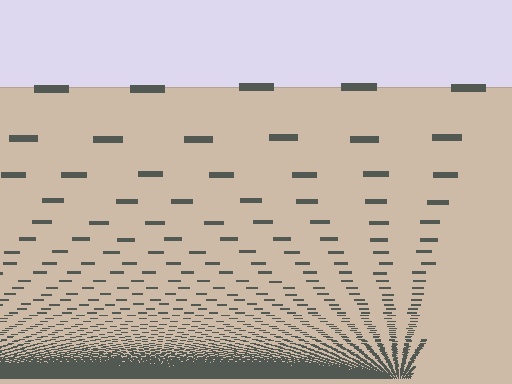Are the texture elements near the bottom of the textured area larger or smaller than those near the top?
Smaller. The gradient is inverted — elements near the bottom are smaller and denser.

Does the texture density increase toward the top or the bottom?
Density increases toward the bottom.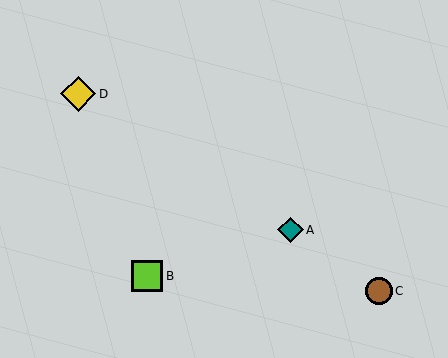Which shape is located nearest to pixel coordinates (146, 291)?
The lime square (labeled B) at (147, 276) is nearest to that location.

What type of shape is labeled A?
Shape A is a teal diamond.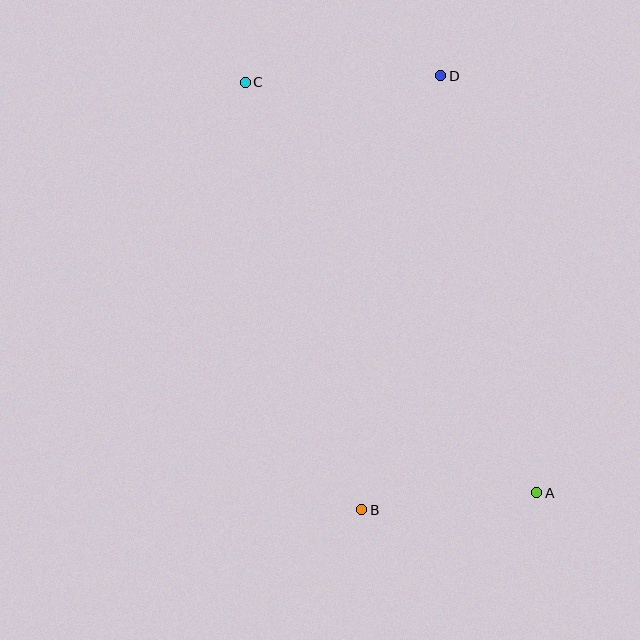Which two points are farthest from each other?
Points A and C are farthest from each other.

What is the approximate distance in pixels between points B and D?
The distance between B and D is approximately 441 pixels.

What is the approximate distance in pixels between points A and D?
The distance between A and D is approximately 428 pixels.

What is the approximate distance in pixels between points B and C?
The distance between B and C is approximately 443 pixels.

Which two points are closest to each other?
Points A and B are closest to each other.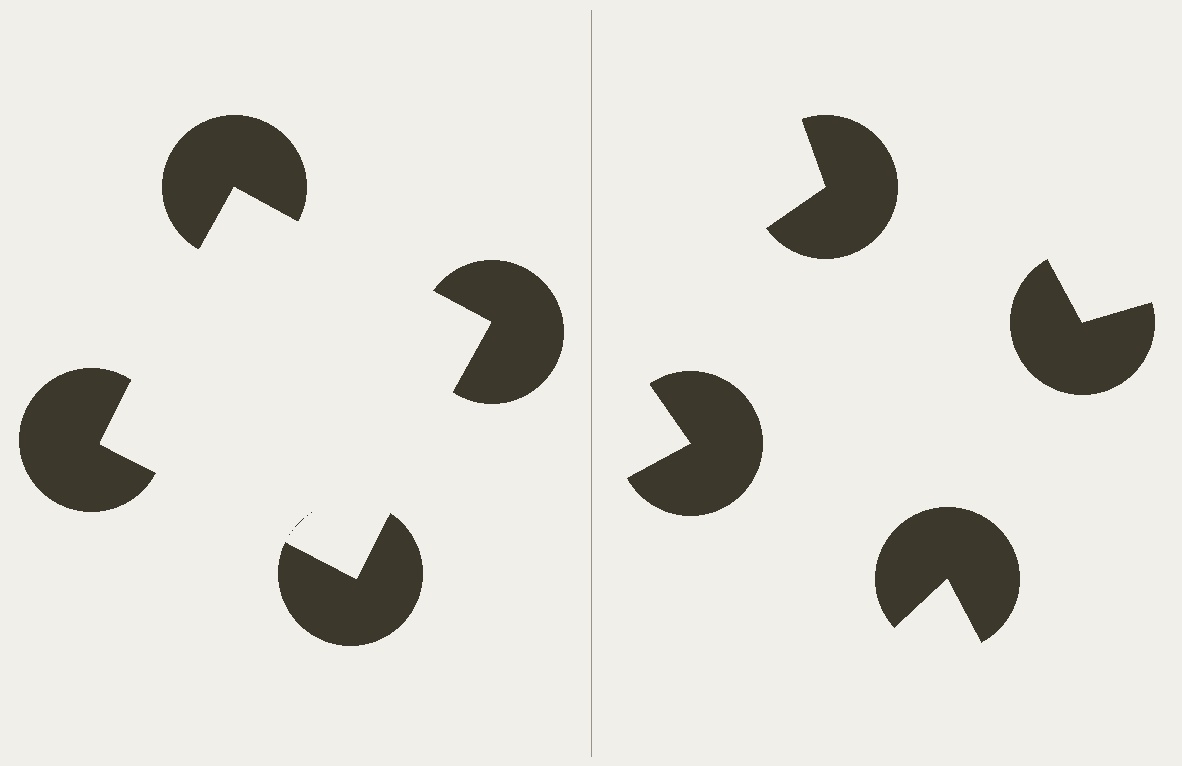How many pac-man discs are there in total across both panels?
8 — 4 on each side.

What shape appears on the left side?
An illusory square.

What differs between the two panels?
The pac-man discs are positioned identically on both sides; only the wedge orientations differ. On the left they align to a square; on the right they are misaligned.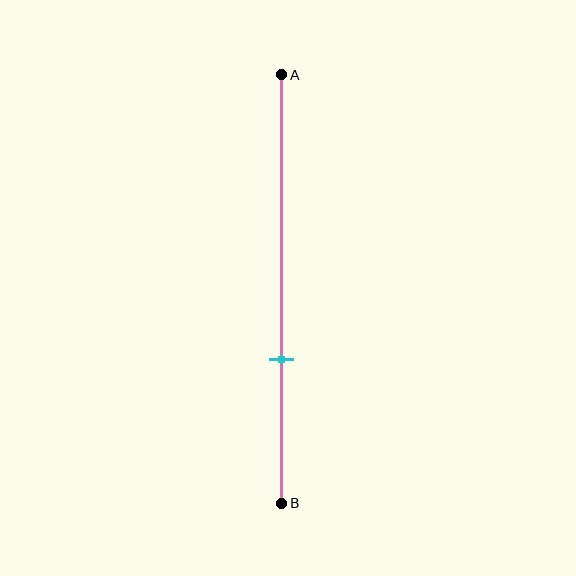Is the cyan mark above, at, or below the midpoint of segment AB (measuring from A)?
The cyan mark is below the midpoint of segment AB.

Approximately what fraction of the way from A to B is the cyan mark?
The cyan mark is approximately 65% of the way from A to B.